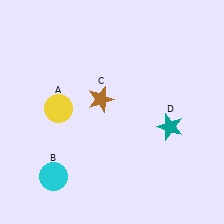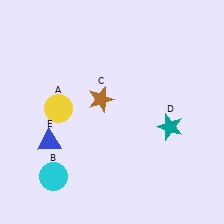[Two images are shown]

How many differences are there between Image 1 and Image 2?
There is 1 difference between the two images.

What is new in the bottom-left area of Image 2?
A blue triangle (E) was added in the bottom-left area of Image 2.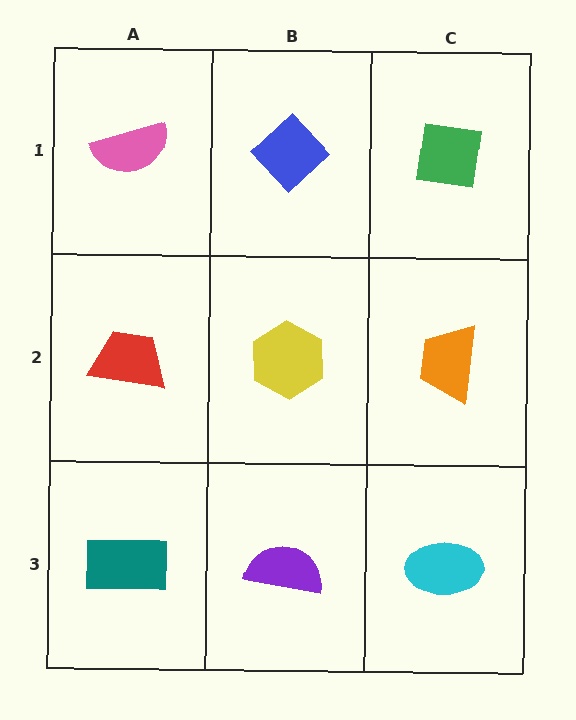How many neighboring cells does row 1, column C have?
2.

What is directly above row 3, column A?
A red trapezoid.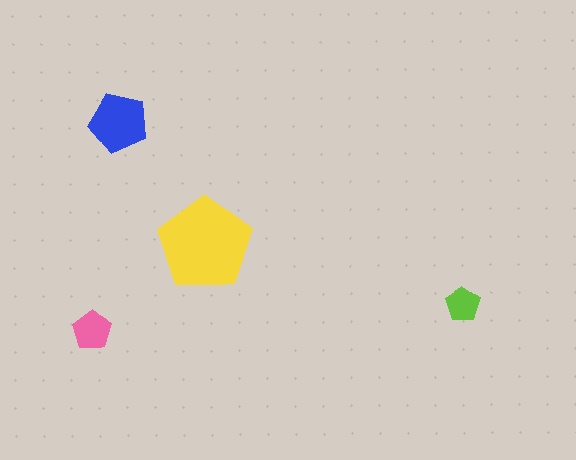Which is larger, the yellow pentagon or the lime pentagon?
The yellow one.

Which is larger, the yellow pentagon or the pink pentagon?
The yellow one.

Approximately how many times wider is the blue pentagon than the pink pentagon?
About 1.5 times wider.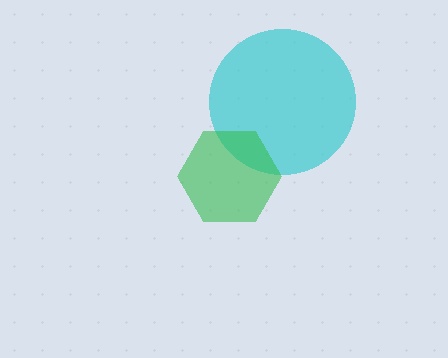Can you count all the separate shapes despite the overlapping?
Yes, there are 2 separate shapes.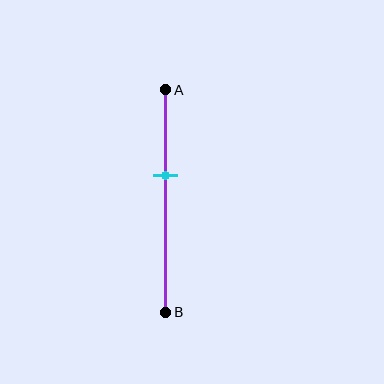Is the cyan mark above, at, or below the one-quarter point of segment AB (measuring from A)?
The cyan mark is below the one-quarter point of segment AB.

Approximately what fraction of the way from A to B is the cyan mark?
The cyan mark is approximately 40% of the way from A to B.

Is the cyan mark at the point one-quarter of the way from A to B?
No, the mark is at about 40% from A, not at the 25% one-quarter point.